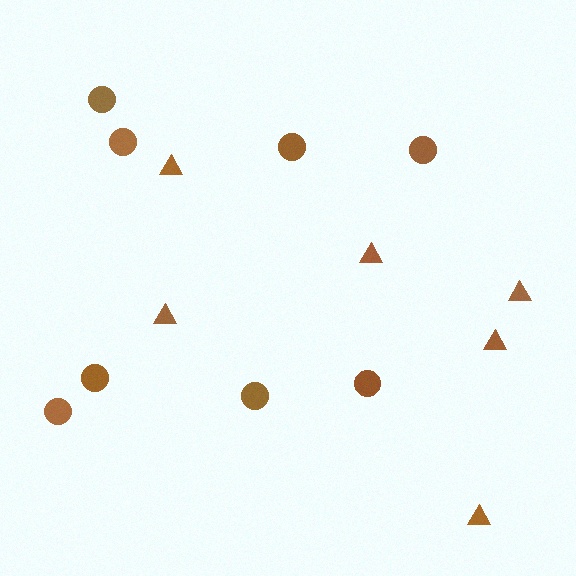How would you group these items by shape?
There are 2 groups: one group of triangles (6) and one group of circles (8).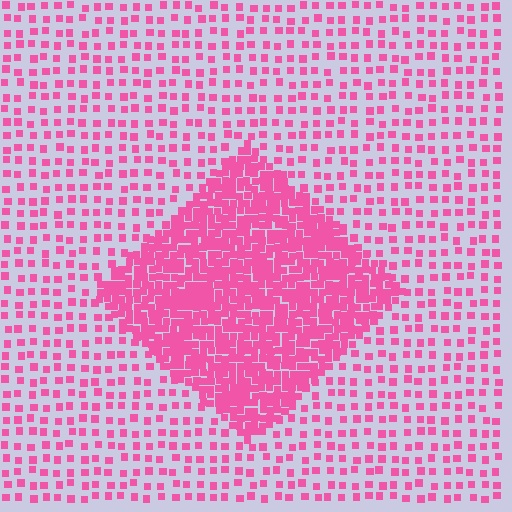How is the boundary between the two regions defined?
The boundary is defined by a change in element density (approximately 3.1x ratio). All elements are the same color, size, and shape.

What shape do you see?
I see a diamond.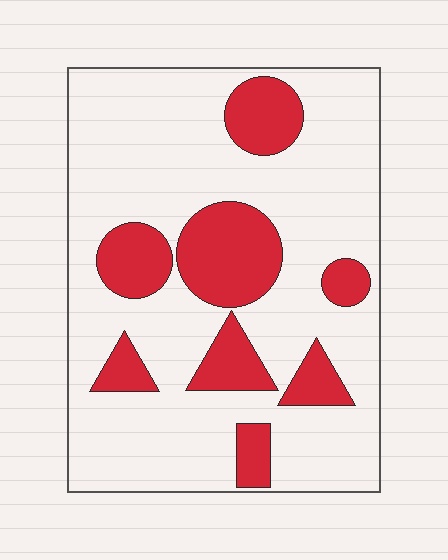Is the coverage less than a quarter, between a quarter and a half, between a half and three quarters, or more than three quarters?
Less than a quarter.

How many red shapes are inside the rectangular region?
8.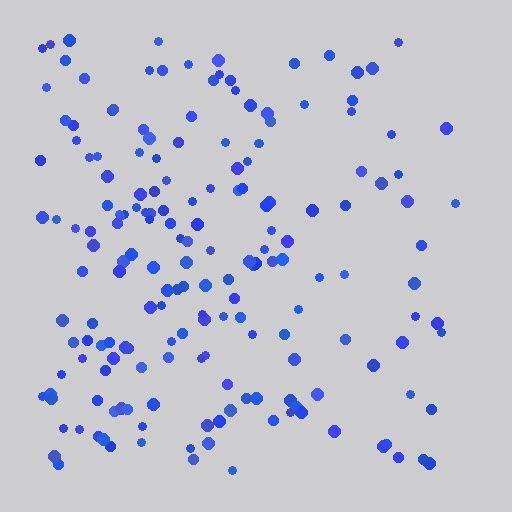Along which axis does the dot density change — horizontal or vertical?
Horizontal.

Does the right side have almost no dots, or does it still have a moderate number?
Still a moderate number, just noticeably fewer than the left.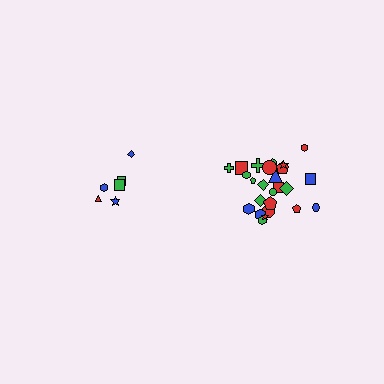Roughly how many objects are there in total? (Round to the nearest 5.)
Roughly 30 objects in total.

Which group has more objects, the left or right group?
The right group.